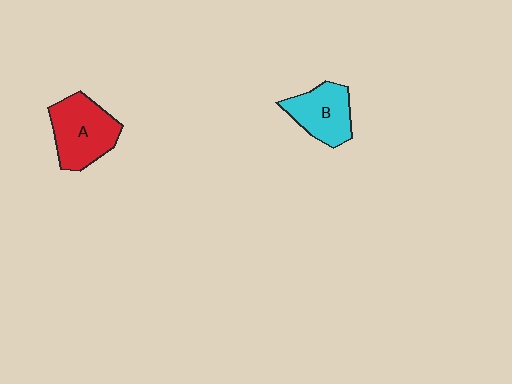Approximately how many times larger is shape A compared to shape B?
Approximately 1.3 times.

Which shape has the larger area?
Shape A (red).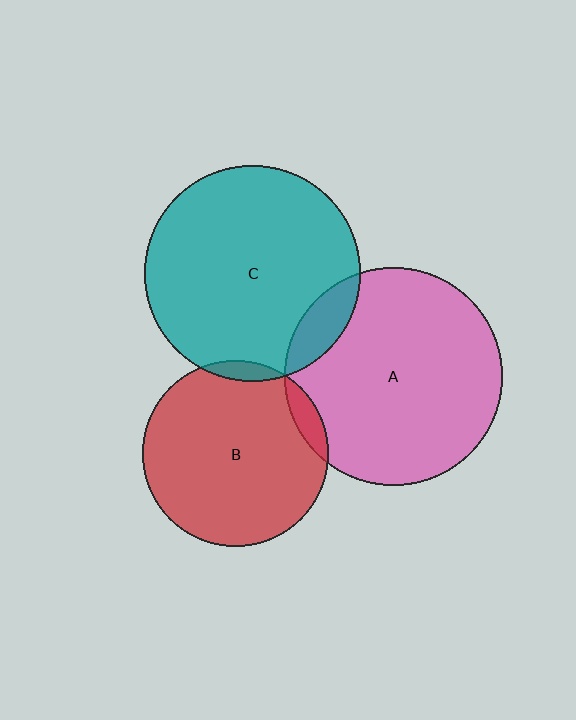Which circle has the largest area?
Circle A (pink).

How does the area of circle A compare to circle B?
Approximately 1.4 times.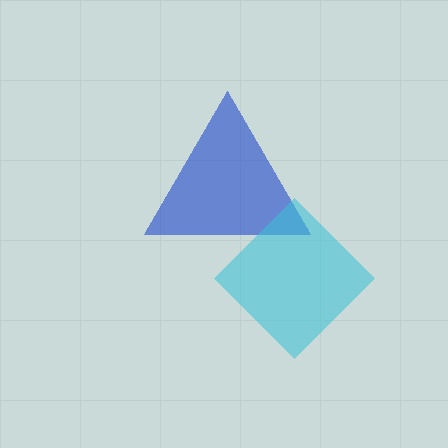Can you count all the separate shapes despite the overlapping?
Yes, there are 2 separate shapes.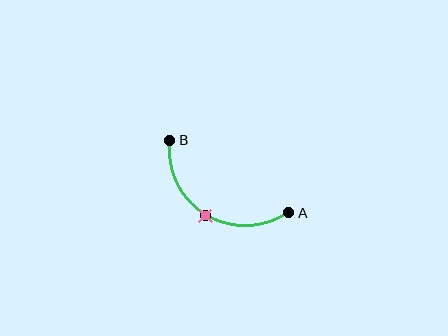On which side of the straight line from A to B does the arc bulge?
The arc bulges below the straight line connecting A and B.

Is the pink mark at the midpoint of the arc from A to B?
Yes. The pink mark lies on the arc at equal arc-length from both A and B — it is the arc midpoint.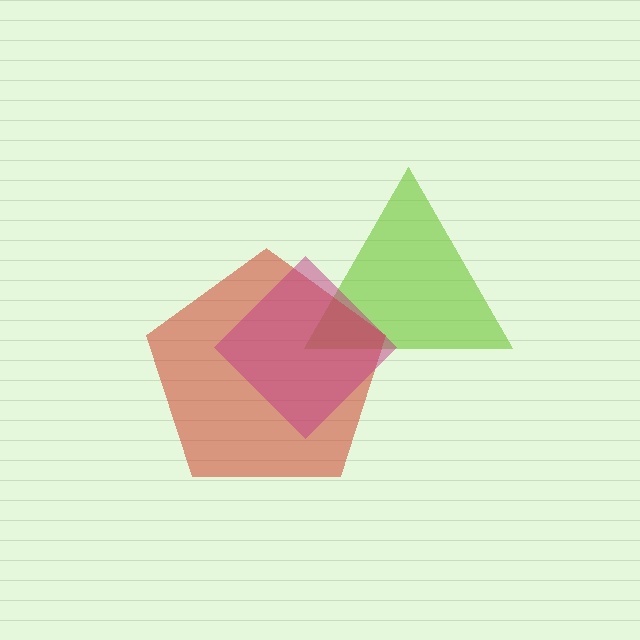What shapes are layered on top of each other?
The layered shapes are: a lime triangle, a red pentagon, a magenta diamond.